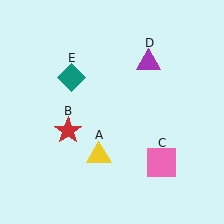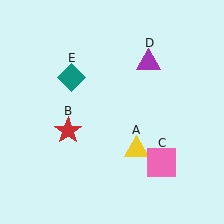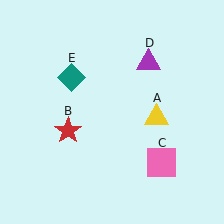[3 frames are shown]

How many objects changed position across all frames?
1 object changed position: yellow triangle (object A).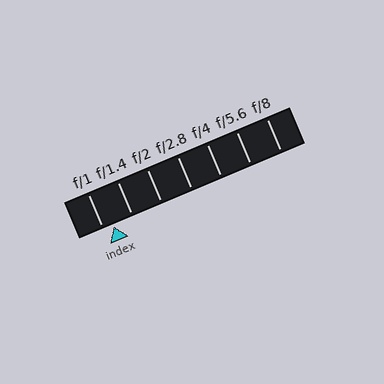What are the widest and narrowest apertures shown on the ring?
The widest aperture shown is f/1 and the narrowest is f/8.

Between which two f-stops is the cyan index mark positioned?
The index mark is between f/1 and f/1.4.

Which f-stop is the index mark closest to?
The index mark is closest to f/1.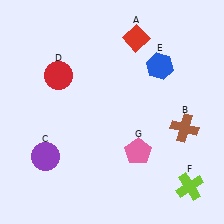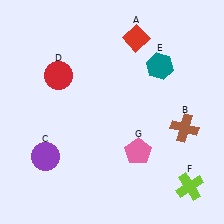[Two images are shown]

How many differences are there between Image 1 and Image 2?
There is 1 difference between the two images.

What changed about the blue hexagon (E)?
In Image 1, E is blue. In Image 2, it changed to teal.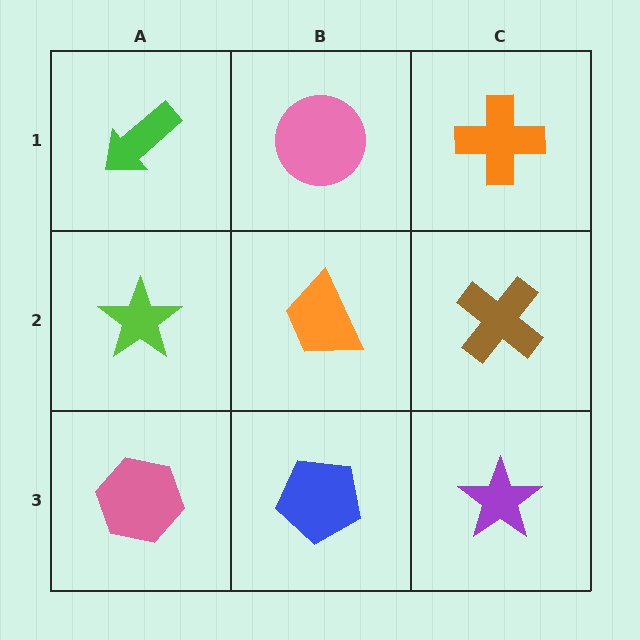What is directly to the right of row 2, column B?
A brown cross.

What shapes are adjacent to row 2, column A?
A green arrow (row 1, column A), a pink hexagon (row 3, column A), an orange trapezoid (row 2, column B).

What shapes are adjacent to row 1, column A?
A lime star (row 2, column A), a pink circle (row 1, column B).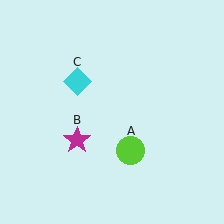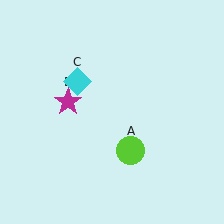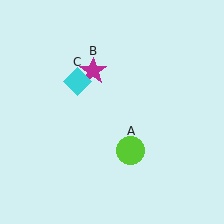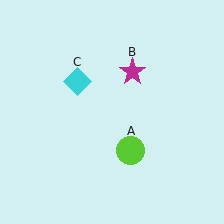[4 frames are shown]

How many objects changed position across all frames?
1 object changed position: magenta star (object B).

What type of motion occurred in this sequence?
The magenta star (object B) rotated clockwise around the center of the scene.